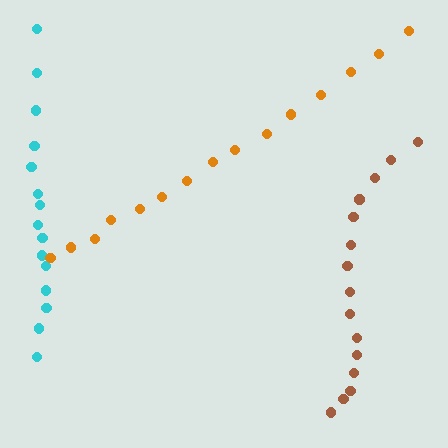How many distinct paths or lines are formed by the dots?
There are 3 distinct paths.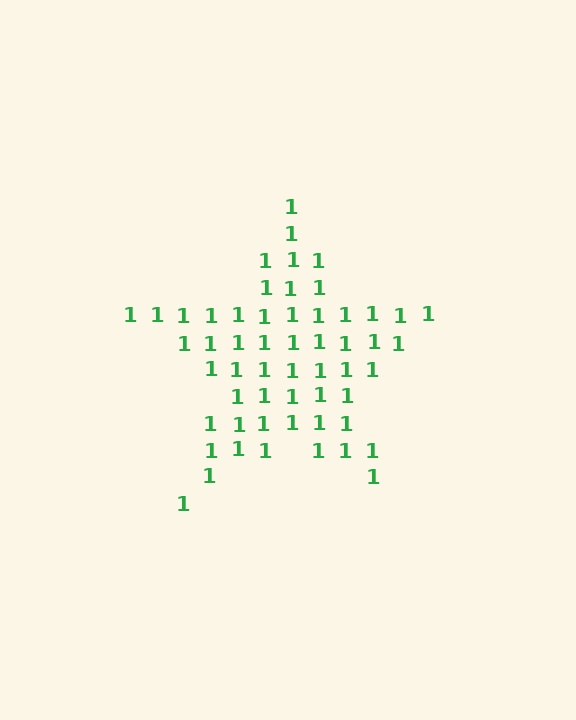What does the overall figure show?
The overall figure shows a star.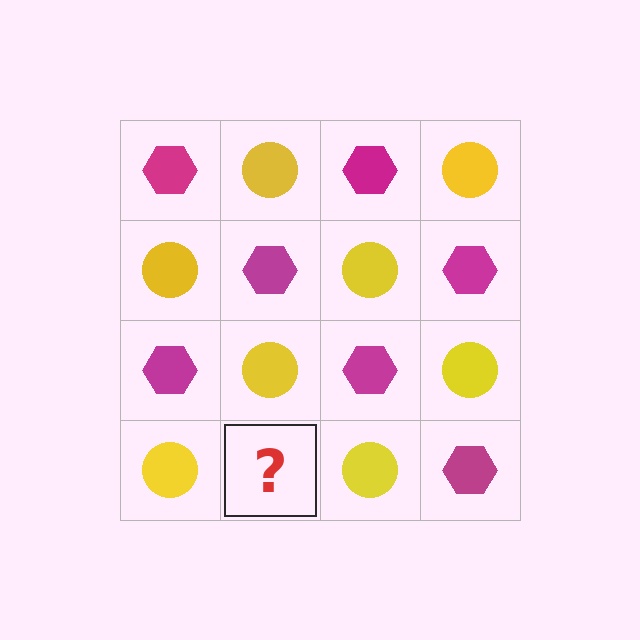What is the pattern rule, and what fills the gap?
The rule is that it alternates magenta hexagon and yellow circle in a checkerboard pattern. The gap should be filled with a magenta hexagon.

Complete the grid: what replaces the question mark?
The question mark should be replaced with a magenta hexagon.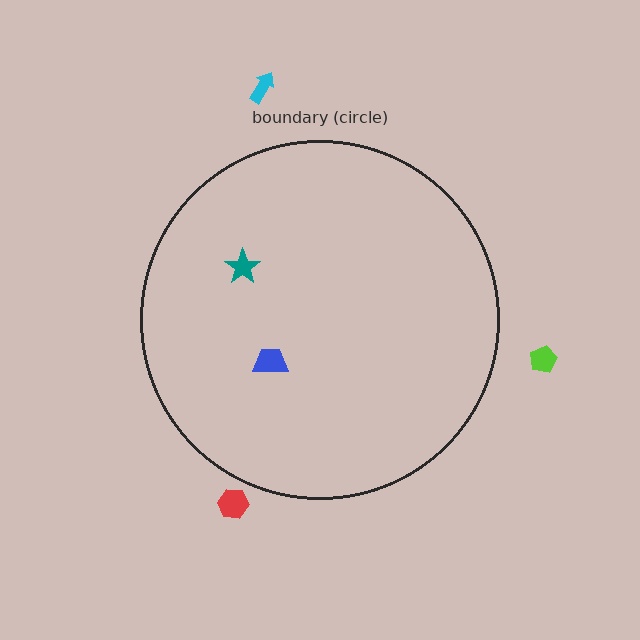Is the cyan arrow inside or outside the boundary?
Outside.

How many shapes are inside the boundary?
2 inside, 3 outside.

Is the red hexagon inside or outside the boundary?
Outside.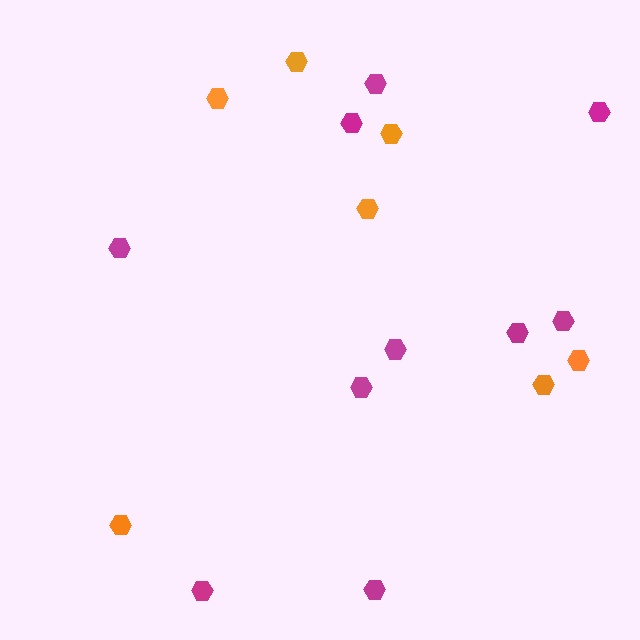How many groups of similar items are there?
There are 2 groups: one group of orange hexagons (7) and one group of magenta hexagons (10).